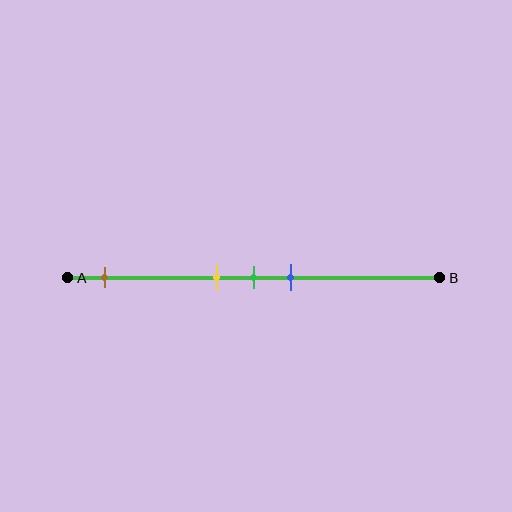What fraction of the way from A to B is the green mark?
The green mark is approximately 50% (0.5) of the way from A to B.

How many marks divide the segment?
There are 4 marks dividing the segment.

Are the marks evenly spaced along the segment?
No, the marks are not evenly spaced.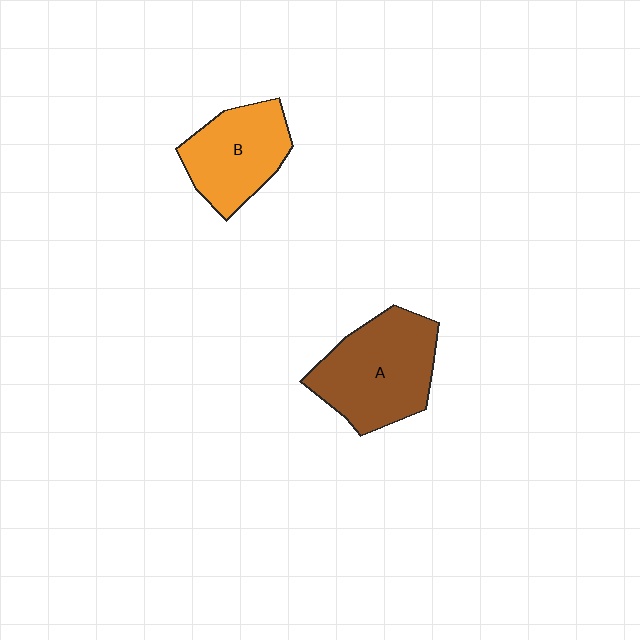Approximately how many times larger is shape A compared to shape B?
Approximately 1.3 times.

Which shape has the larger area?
Shape A (brown).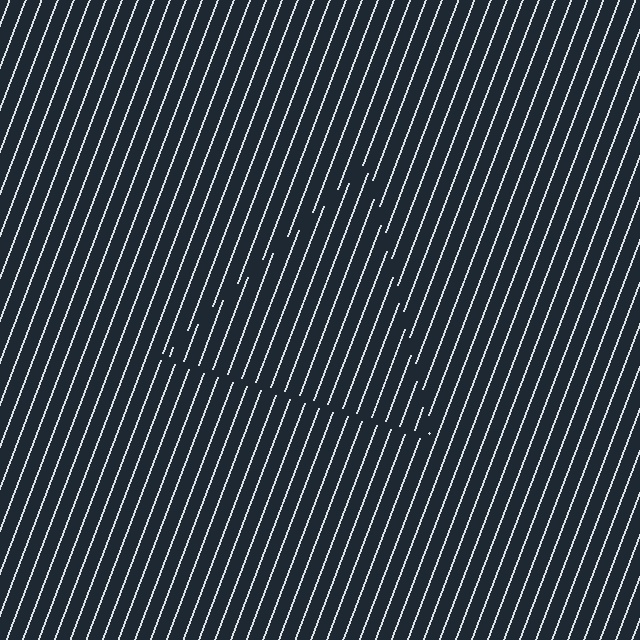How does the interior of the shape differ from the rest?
The interior of the shape contains the same grating, shifted by half a period — the contour is defined by the phase discontinuity where line-ends from the inner and outer gratings abut.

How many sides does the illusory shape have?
3 sides — the line-ends trace a triangle.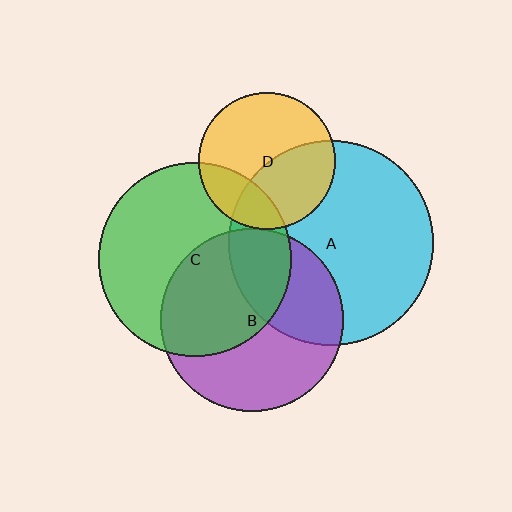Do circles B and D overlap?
Yes.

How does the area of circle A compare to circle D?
Approximately 2.2 times.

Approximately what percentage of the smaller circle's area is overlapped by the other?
Approximately 5%.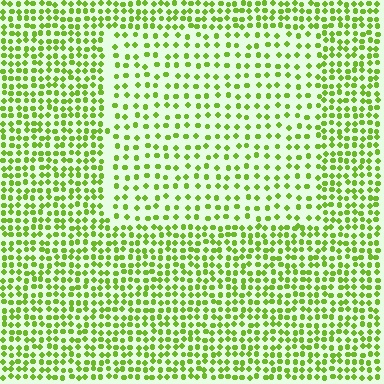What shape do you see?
I see a rectangle.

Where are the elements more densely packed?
The elements are more densely packed outside the rectangle boundary.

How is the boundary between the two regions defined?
The boundary is defined by a change in element density (approximately 1.8x ratio). All elements are the same color, size, and shape.